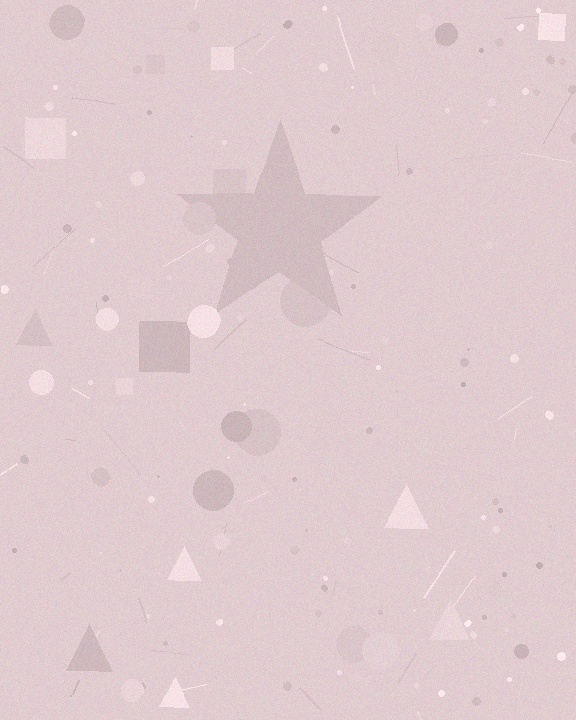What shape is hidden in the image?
A star is hidden in the image.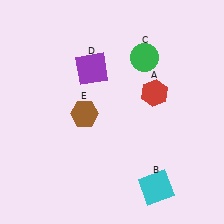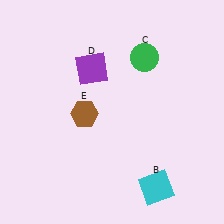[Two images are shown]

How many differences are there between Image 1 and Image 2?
There is 1 difference between the two images.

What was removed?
The red hexagon (A) was removed in Image 2.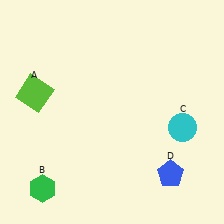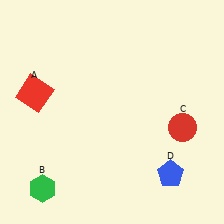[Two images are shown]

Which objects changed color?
A changed from lime to red. C changed from cyan to red.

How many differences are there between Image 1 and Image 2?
There are 2 differences between the two images.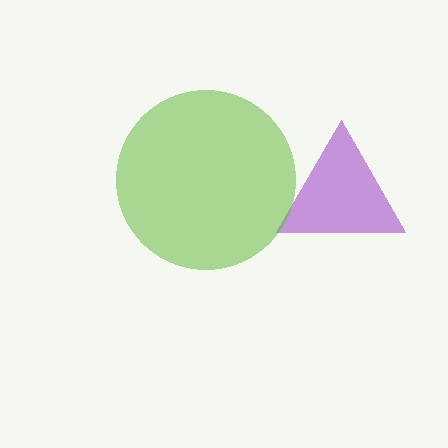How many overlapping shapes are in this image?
There are 2 overlapping shapes in the image.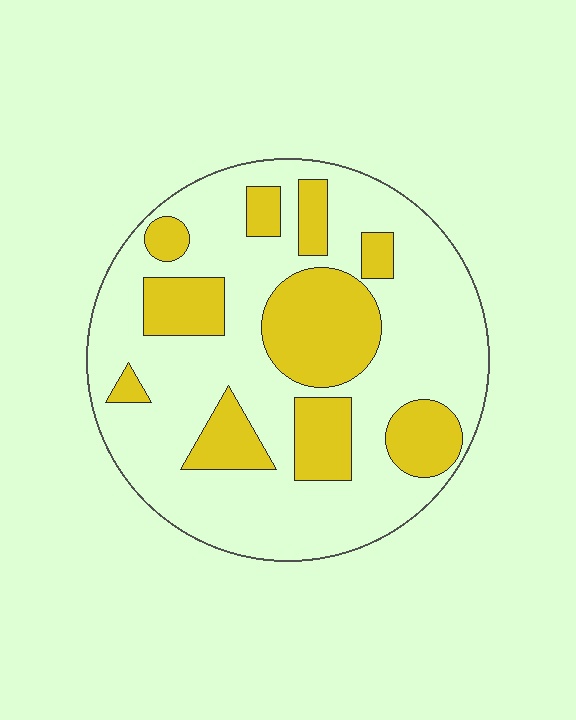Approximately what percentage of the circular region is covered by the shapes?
Approximately 30%.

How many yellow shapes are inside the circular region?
10.